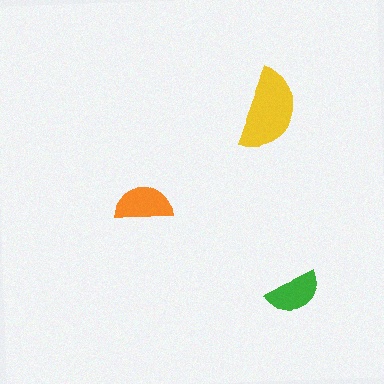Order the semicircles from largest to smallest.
the yellow one, the orange one, the green one.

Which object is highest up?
The yellow semicircle is topmost.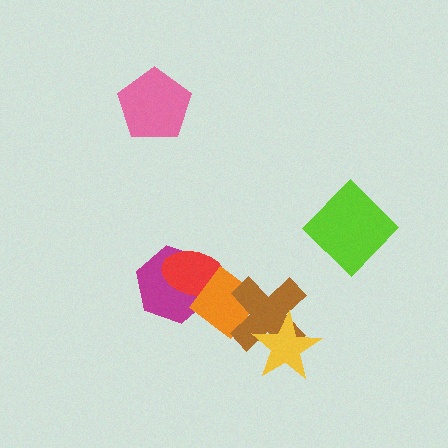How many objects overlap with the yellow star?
1 object overlaps with the yellow star.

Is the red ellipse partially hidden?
Yes, it is partially covered by another shape.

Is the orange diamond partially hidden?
Yes, it is partially covered by another shape.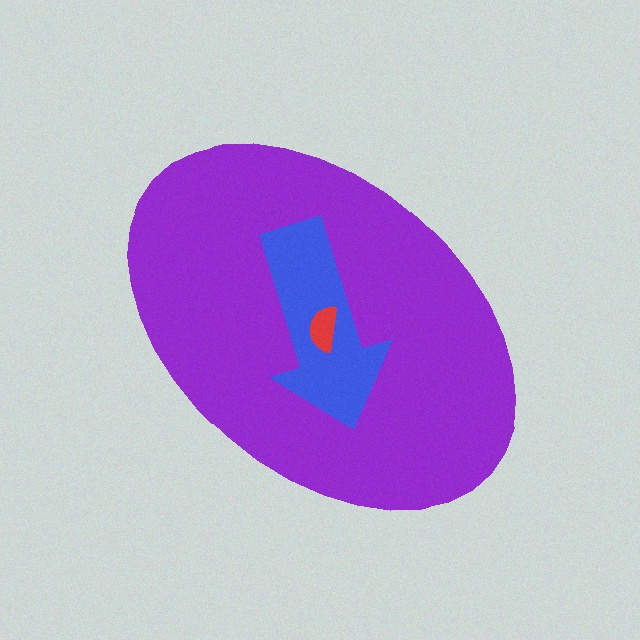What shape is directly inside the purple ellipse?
The blue arrow.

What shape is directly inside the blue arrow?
The red semicircle.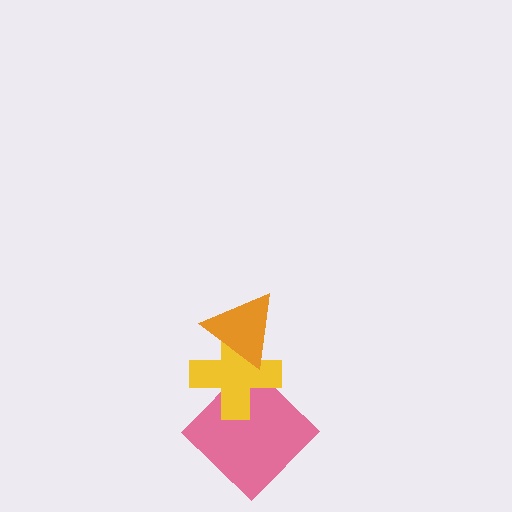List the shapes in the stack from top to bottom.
From top to bottom: the orange triangle, the yellow cross, the pink diamond.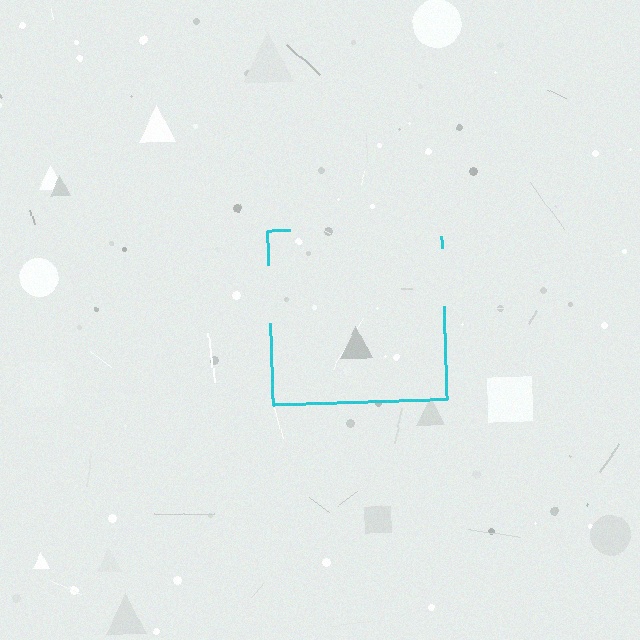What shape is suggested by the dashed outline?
The dashed outline suggests a square.